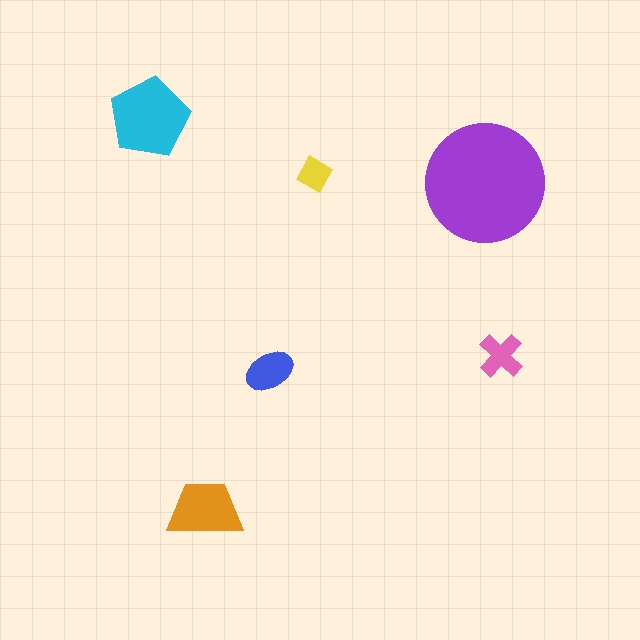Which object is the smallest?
The yellow diamond.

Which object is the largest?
The purple circle.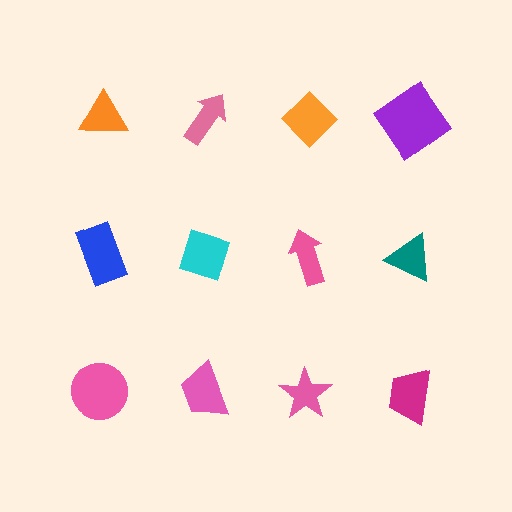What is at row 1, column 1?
An orange triangle.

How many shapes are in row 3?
4 shapes.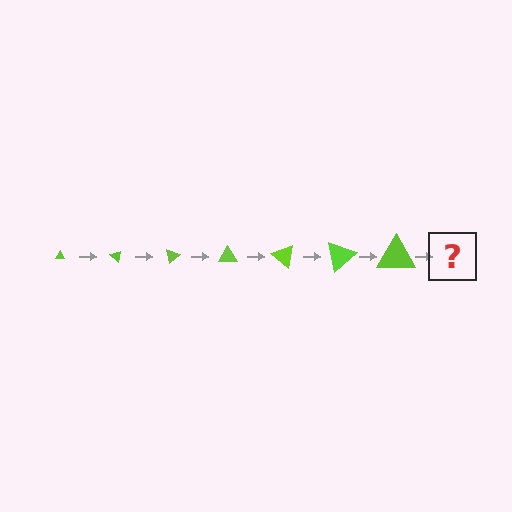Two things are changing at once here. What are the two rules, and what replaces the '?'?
The two rules are that the triangle grows larger each step and it rotates 40 degrees each step. The '?' should be a triangle, larger than the previous one and rotated 280 degrees from the start.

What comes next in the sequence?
The next element should be a triangle, larger than the previous one and rotated 280 degrees from the start.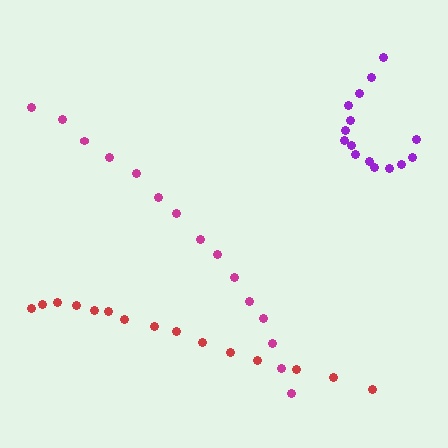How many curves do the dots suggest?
There are 3 distinct paths.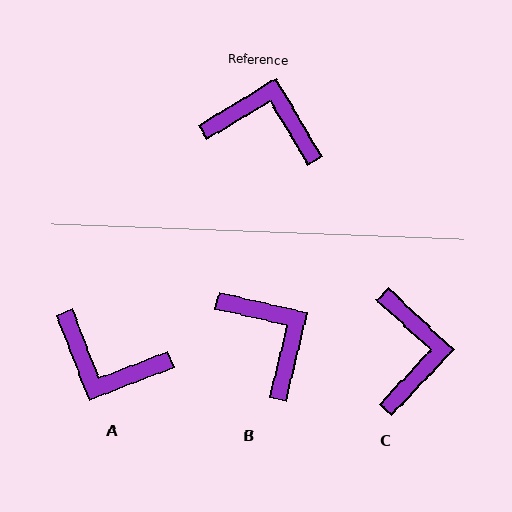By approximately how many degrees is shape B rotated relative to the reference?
Approximately 44 degrees clockwise.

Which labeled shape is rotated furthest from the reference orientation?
A, about 170 degrees away.